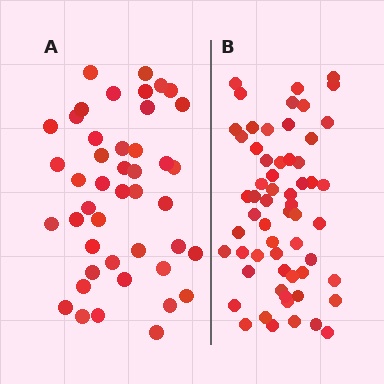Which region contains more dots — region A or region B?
Region B (the right region) has more dots.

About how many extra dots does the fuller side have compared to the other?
Region B has approximately 15 more dots than region A.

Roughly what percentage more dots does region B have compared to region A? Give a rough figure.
About 35% more.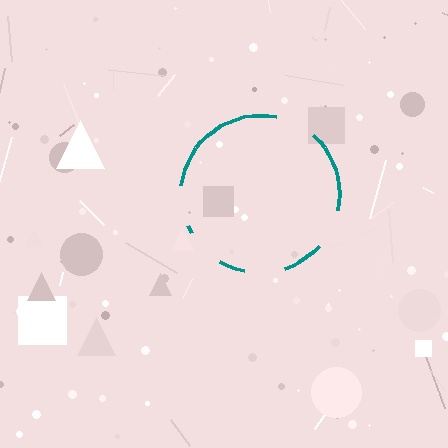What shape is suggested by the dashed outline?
The dashed outline suggests a circle.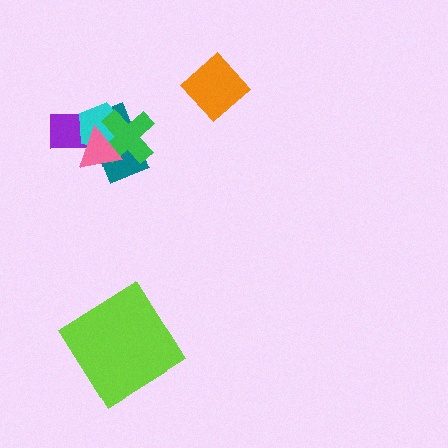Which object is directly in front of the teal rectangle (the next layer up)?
The cyan pentagon is directly in front of the teal rectangle.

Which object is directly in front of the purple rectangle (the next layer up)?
The teal rectangle is directly in front of the purple rectangle.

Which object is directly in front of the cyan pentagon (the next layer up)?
The green cross is directly in front of the cyan pentagon.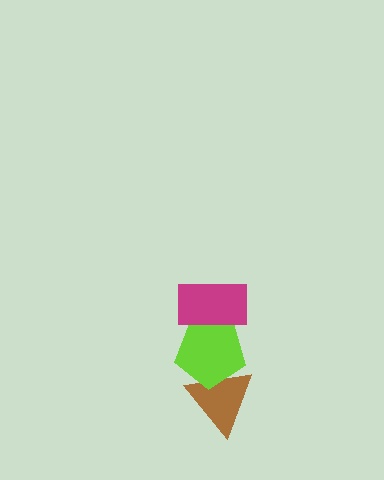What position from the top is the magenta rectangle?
The magenta rectangle is 1st from the top.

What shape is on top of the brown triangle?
The lime pentagon is on top of the brown triangle.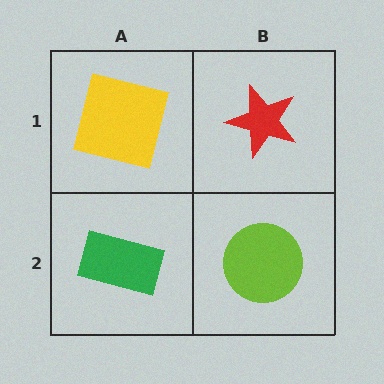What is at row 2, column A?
A green rectangle.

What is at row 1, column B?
A red star.